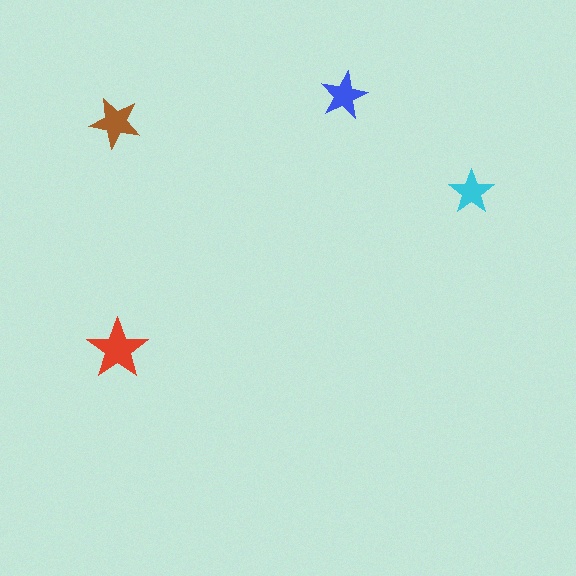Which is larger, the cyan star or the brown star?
The brown one.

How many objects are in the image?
There are 4 objects in the image.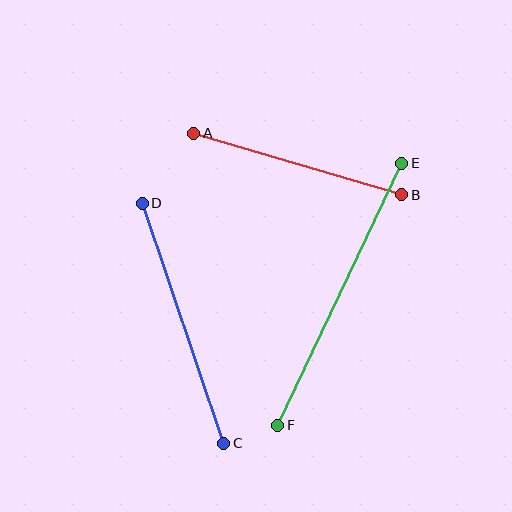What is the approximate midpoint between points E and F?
The midpoint is at approximately (340, 294) pixels.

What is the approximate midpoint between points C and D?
The midpoint is at approximately (183, 323) pixels.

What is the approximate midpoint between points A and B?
The midpoint is at approximately (298, 164) pixels.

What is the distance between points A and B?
The distance is approximately 217 pixels.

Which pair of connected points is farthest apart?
Points E and F are farthest apart.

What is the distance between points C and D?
The distance is approximately 253 pixels.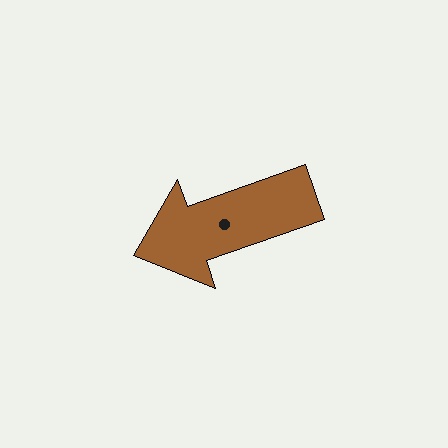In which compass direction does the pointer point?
West.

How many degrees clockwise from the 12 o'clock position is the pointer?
Approximately 251 degrees.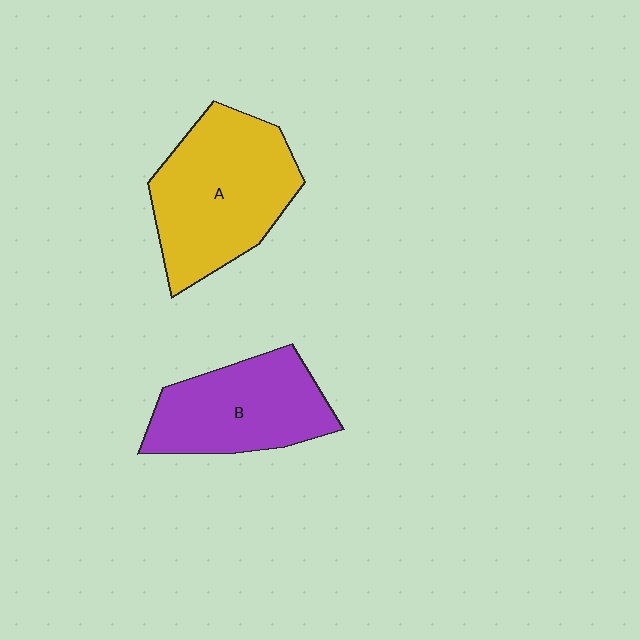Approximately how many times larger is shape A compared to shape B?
Approximately 1.3 times.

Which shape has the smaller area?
Shape B (purple).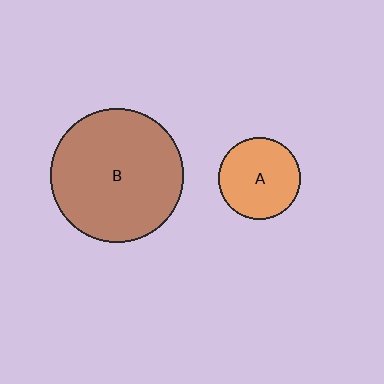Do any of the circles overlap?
No, none of the circles overlap.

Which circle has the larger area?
Circle B (brown).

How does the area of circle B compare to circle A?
Approximately 2.7 times.